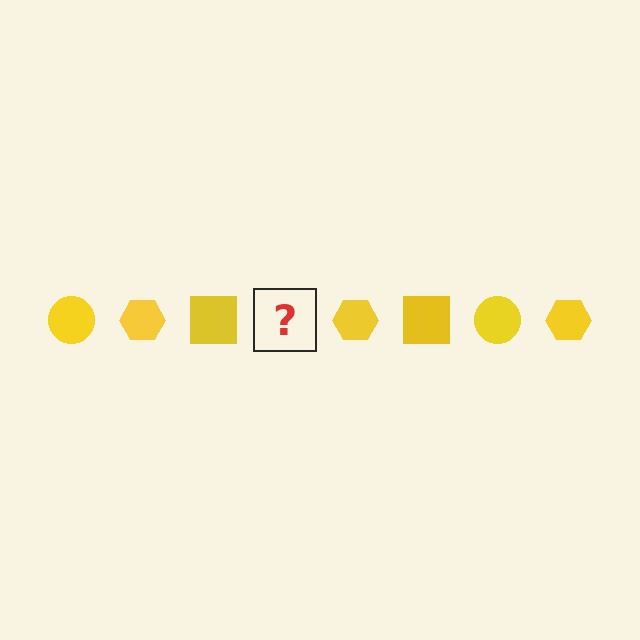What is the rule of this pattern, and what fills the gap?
The rule is that the pattern cycles through circle, hexagon, square shapes in yellow. The gap should be filled with a yellow circle.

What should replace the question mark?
The question mark should be replaced with a yellow circle.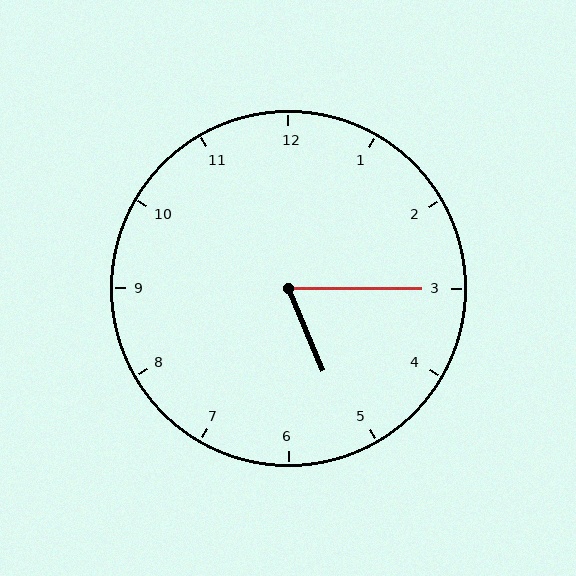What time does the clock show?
5:15.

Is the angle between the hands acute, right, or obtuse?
It is acute.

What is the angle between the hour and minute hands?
Approximately 68 degrees.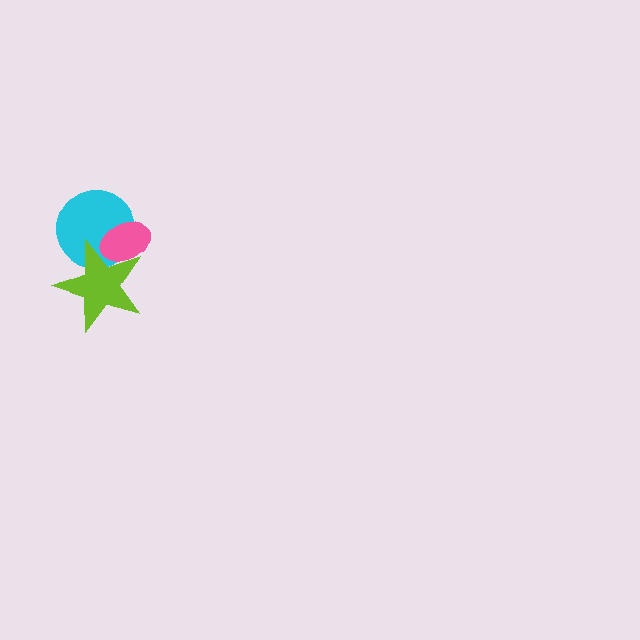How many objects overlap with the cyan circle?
2 objects overlap with the cyan circle.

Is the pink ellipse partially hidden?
Yes, it is partially covered by another shape.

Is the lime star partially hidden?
No, no other shape covers it.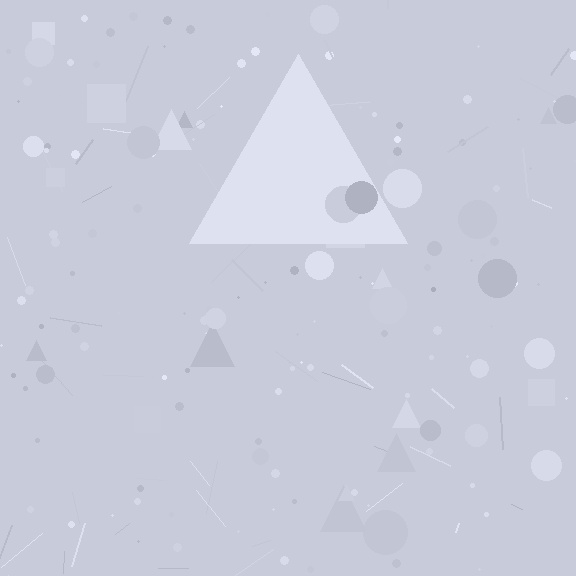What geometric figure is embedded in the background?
A triangle is embedded in the background.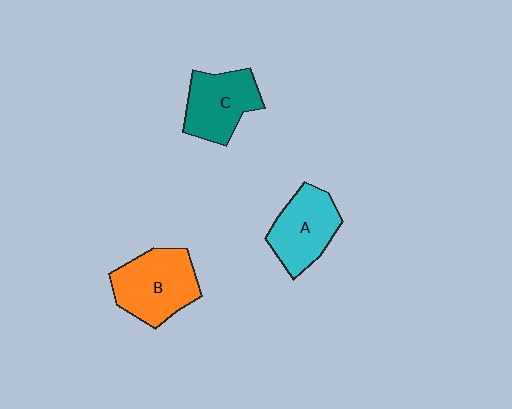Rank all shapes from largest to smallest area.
From largest to smallest: B (orange), A (cyan), C (teal).